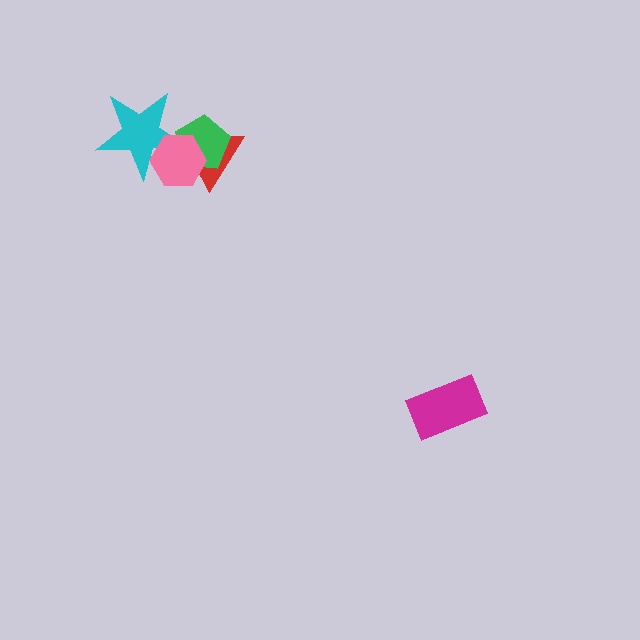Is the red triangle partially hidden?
Yes, it is partially covered by another shape.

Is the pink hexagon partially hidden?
No, no other shape covers it.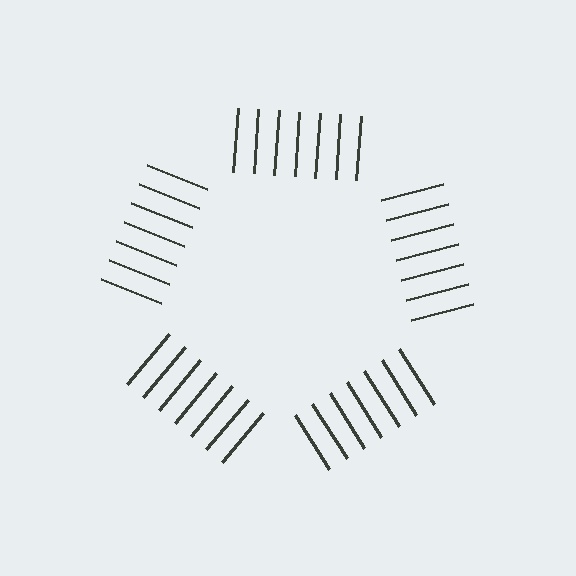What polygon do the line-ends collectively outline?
An illusory pentagon — the line segments terminate on its edges but no continuous stroke is drawn.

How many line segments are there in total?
35 — 7 along each of the 5 edges.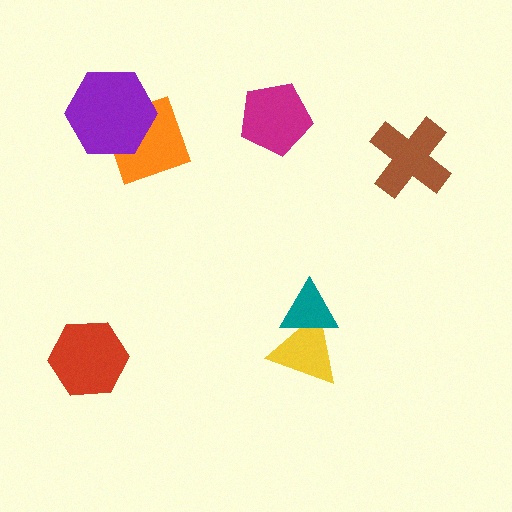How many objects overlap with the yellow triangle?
1 object overlaps with the yellow triangle.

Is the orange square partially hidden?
Yes, it is partially covered by another shape.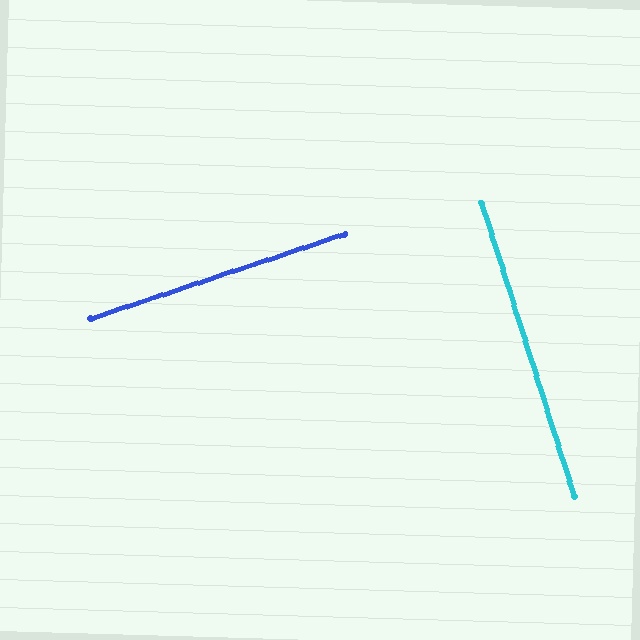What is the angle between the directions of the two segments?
Approximately 89 degrees.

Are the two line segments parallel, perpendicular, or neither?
Perpendicular — they meet at approximately 89°.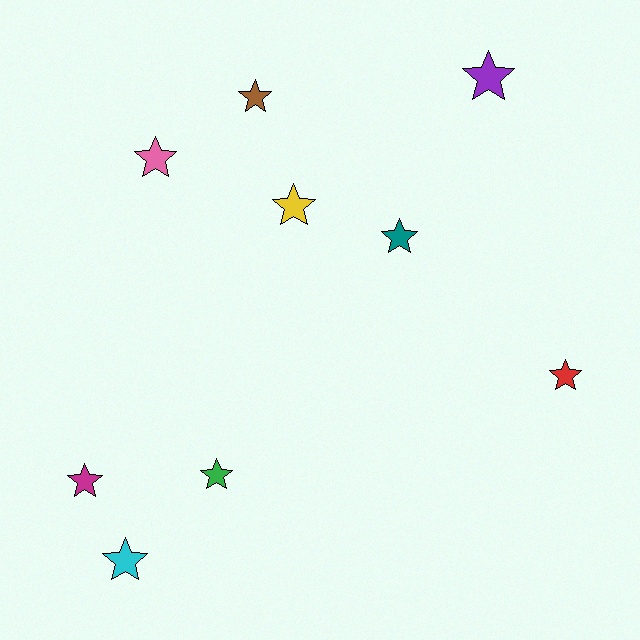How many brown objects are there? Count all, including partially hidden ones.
There is 1 brown object.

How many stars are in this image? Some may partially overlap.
There are 9 stars.